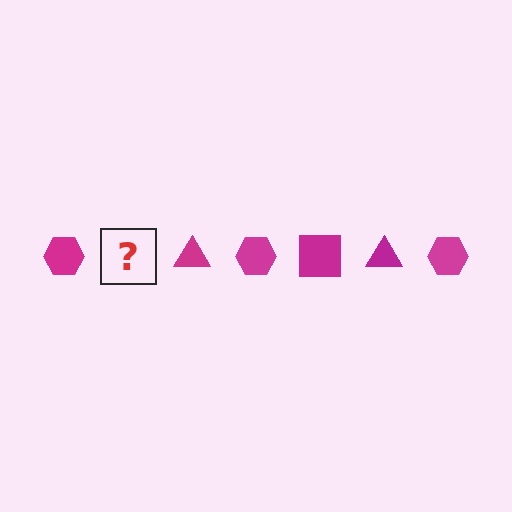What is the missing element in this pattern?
The missing element is a magenta square.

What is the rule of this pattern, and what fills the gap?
The rule is that the pattern cycles through hexagon, square, triangle shapes in magenta. The gap should be filled with a magenta square.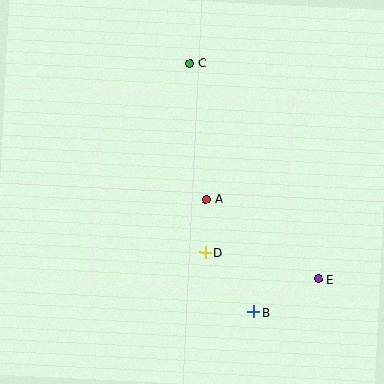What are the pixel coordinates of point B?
Point B is at (254, 312).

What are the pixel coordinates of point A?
Point A is at (207, 199).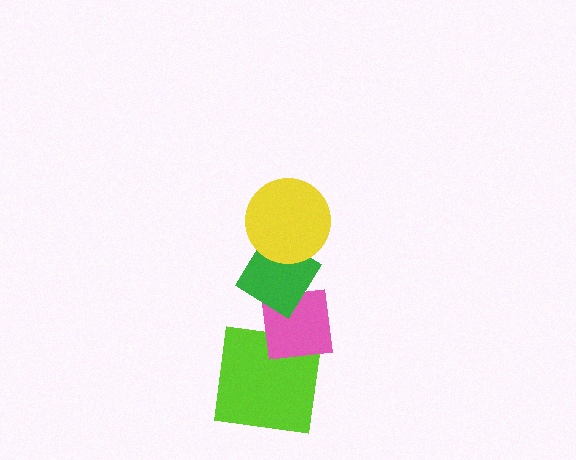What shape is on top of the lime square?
The pink square is on top of the lime square.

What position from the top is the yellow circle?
The yellow circle is 1st from the top.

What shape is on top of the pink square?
The green diamond is on top of the pink square.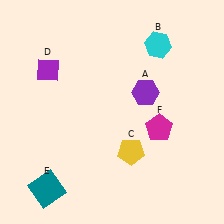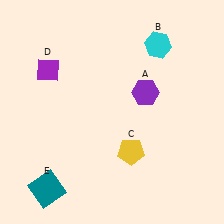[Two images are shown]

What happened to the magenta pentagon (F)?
The magenta pentagon (F) was removed in Image 2. It was in the bottom-right area of Image 1.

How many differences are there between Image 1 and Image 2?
There is 1 difference between the two images.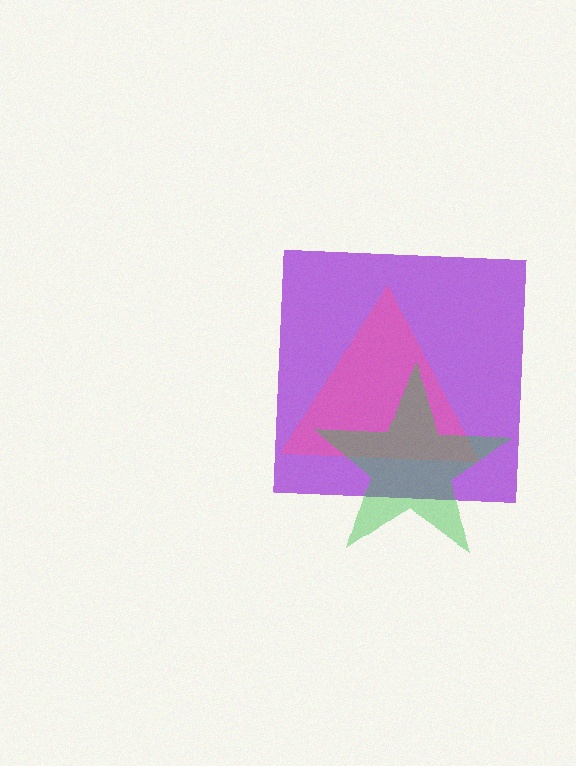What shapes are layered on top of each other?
The layered shapes are: a purple square, a pink triangle, a green star.